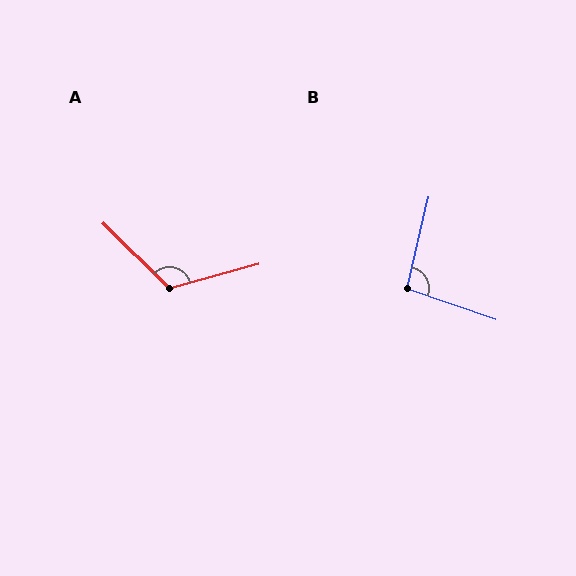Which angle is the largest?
A, at approximately 120 degrees.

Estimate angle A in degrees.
Approximately 120 degrees.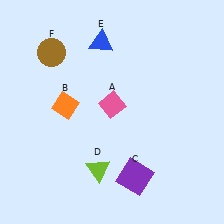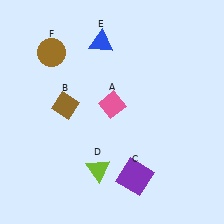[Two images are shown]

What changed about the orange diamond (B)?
In Image 1, B is orange. In Image 2, it changed to brown.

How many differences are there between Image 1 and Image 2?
There is 1 difference between the two images.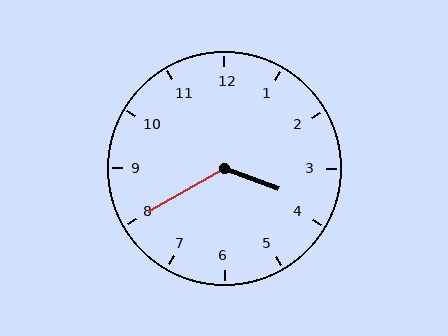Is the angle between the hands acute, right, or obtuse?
It is obtuse.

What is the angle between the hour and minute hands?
Approximately 130 degrees.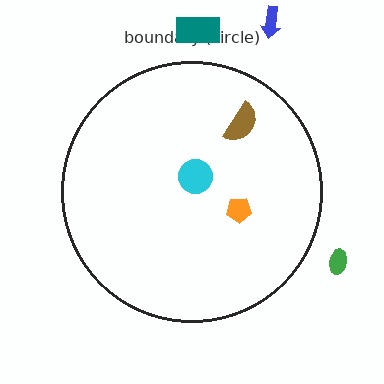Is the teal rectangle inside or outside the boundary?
Outside.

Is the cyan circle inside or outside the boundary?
Inside.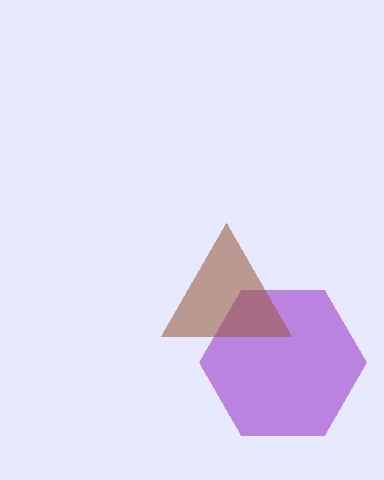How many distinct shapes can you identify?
There are 2 distinct shapes: a purple hexagon, a brown triangle.